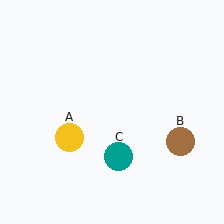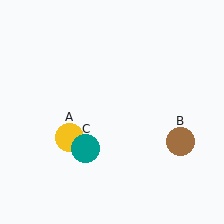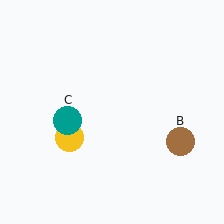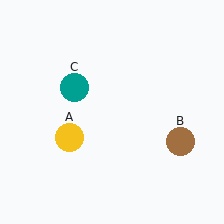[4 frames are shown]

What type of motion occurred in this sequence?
The teal circle (object C) rotated clockwise around the center of the scene.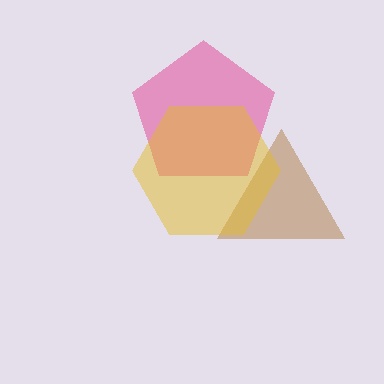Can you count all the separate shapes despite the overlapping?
Yes, there are 3 separate shapes.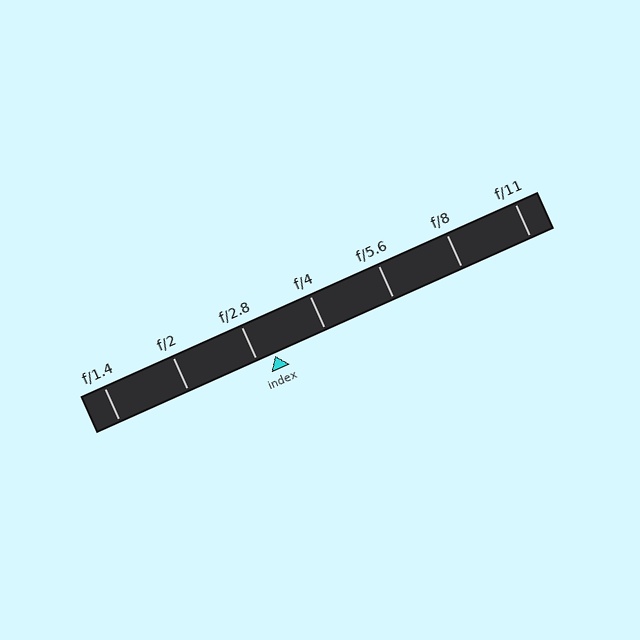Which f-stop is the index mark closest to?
The index mark is closest to f/2.8.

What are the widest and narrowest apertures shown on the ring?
The widest aperture shown is f/1.4 and the narrowest is f/11.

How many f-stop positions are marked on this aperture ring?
There are 7 f-stop positions marked.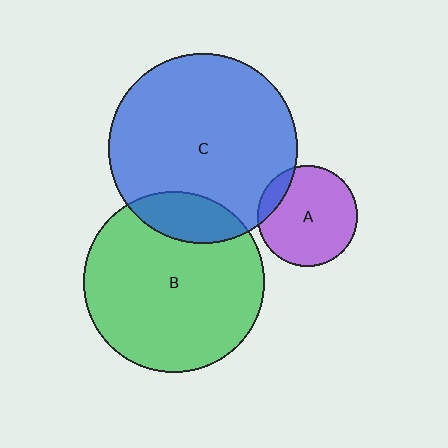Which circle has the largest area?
Circle C (blue).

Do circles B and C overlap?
Yes.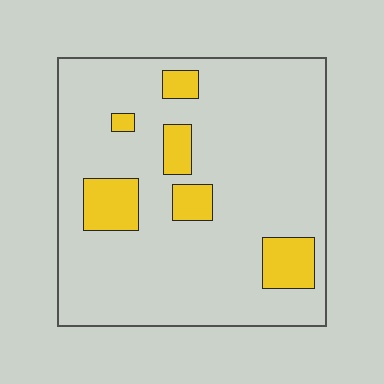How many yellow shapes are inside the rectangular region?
6.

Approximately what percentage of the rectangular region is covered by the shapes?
Approximately 15%.